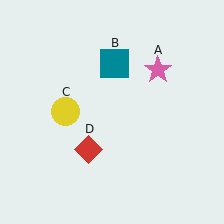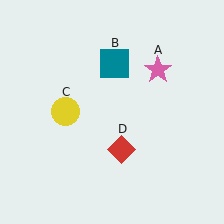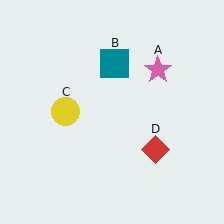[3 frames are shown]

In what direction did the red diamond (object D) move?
The red diamond (object D) moved right.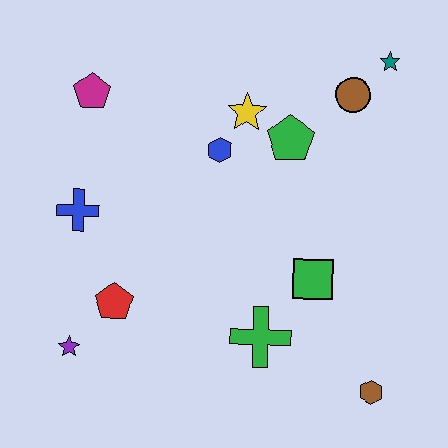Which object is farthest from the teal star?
The purple star is farthest from the teal star.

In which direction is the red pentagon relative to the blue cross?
The red pentagon is below the blue cross.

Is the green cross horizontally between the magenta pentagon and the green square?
Yes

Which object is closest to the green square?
The green cross is closest to the green square.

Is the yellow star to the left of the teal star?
Yes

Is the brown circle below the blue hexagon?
No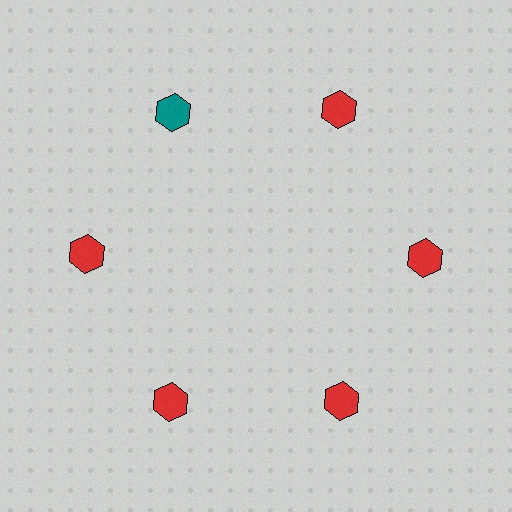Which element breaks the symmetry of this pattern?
The teal hexagon at roughly the 11 o'clock position breaks the symmetry. All other shapes are red hexagons.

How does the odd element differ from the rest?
It has a different color: teal instead of red.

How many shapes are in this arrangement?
There are 6 shapes arranged in a ring pattern.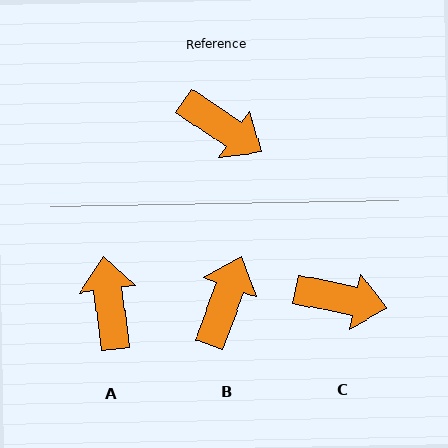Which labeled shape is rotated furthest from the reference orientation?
A, about 131 degrees away.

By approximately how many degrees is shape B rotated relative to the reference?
Approximately 103 degrees counter-clockwise.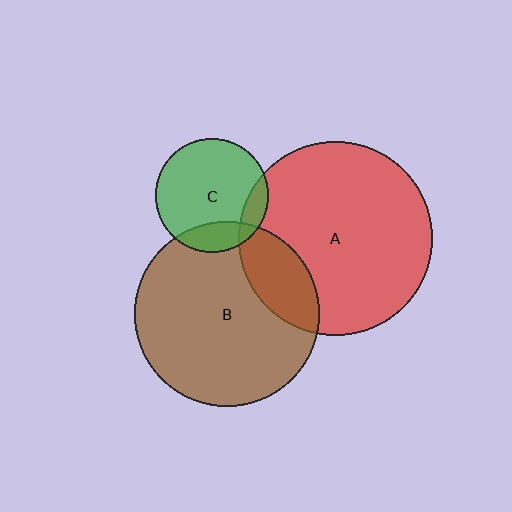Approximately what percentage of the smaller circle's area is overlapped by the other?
Approximately 15%.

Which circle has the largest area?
Circle A (red).